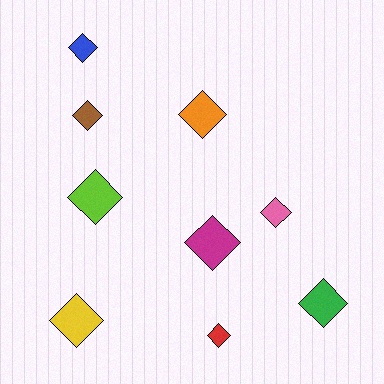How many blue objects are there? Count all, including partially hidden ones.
There is 1 blue object.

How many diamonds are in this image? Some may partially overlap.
There are 9 diamonds.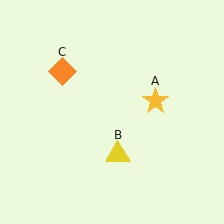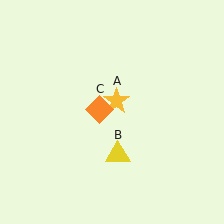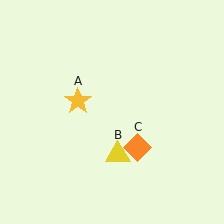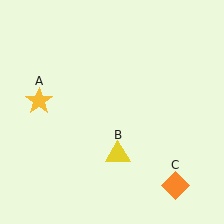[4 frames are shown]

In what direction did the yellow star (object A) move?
The yellow star (object A) moved left.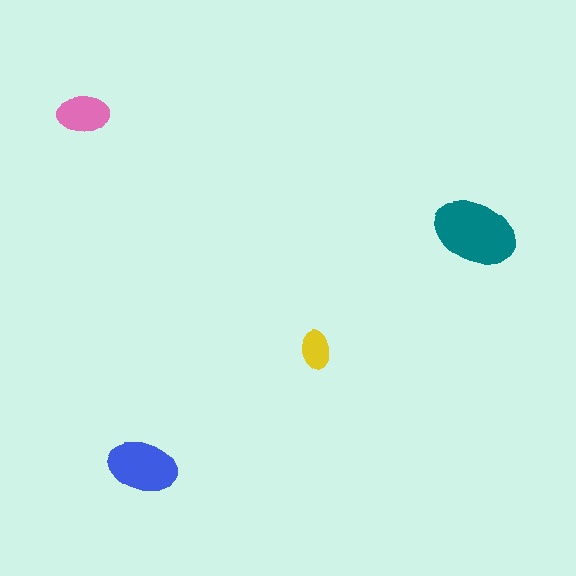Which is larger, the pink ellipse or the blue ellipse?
The blue one.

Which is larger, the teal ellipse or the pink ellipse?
The teal one.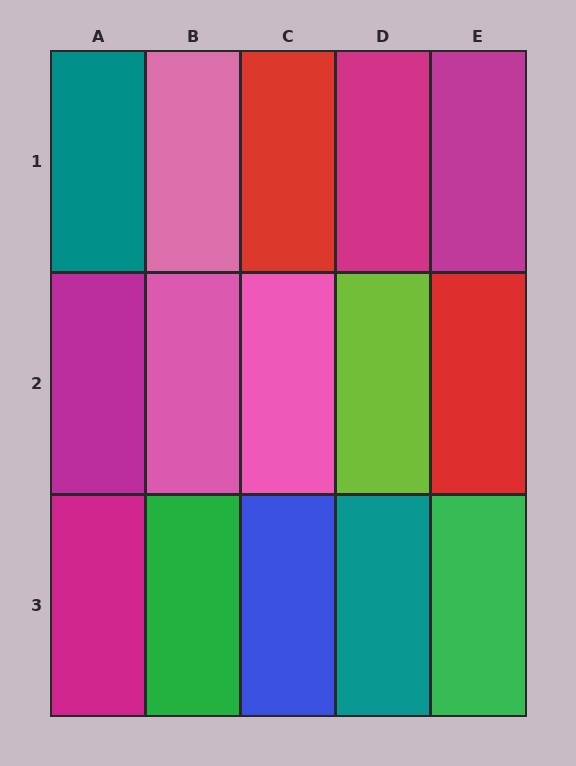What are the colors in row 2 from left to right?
Magenta, pink, pink, lime, red.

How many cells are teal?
2 cells are teal.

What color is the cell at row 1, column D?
Magenta.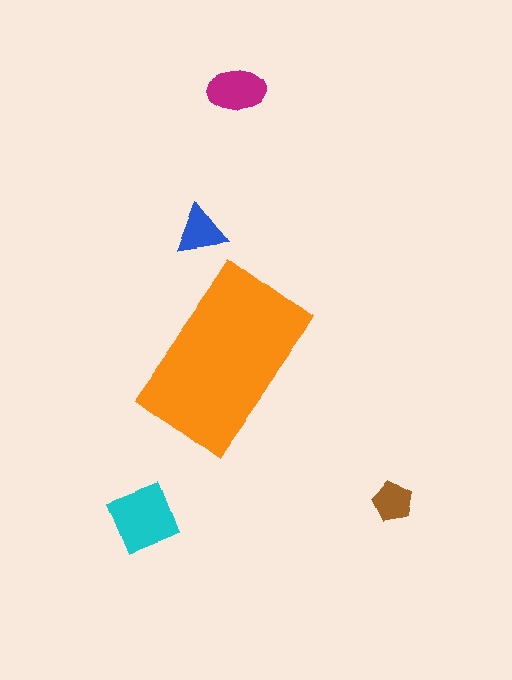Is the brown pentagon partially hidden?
No, the brown pentagon is fully visible.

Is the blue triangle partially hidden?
No, the blue triangle is fully visible.